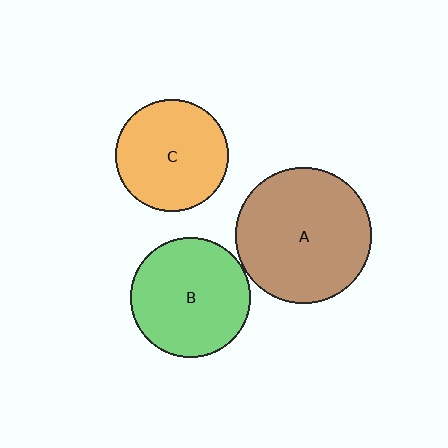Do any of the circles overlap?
No, none of the circles overlap.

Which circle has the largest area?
Circle A (brown).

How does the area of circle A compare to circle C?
Approximately 1.5 times.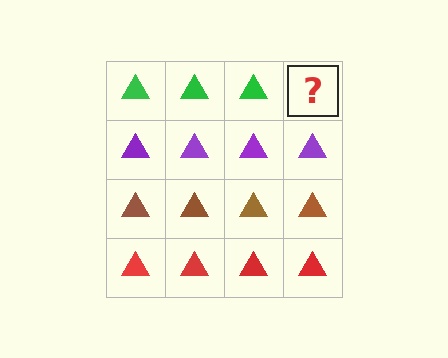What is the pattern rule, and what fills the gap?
The rule is that each row has a consistent color. The gap should be filled with a green triangle.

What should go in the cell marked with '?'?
The missing cell should contain a green triangle.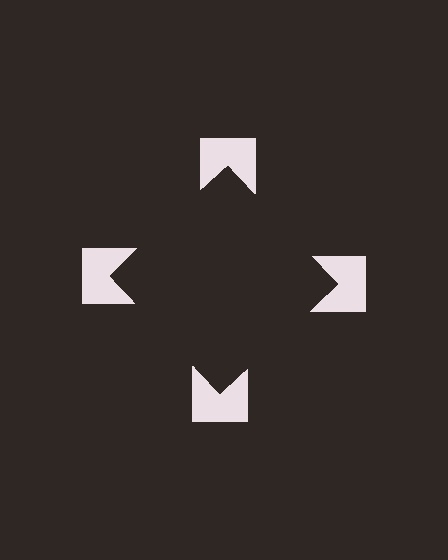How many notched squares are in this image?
There are 4 — one at each vertex of the illusory square.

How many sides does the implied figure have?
4 sides.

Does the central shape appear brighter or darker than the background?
It typically appears slightly darker than the background, even though no actual brightness change is drawn.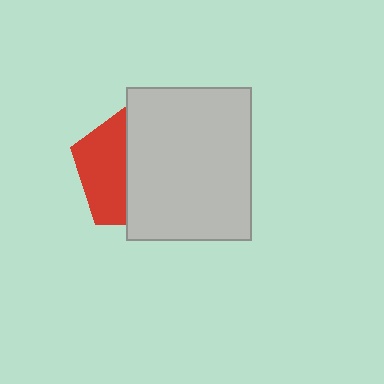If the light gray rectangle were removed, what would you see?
You would see the complete red pentagon.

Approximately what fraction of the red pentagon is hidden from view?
Roughly 61% of the red pentagon is hidden behind the light gray rectangle.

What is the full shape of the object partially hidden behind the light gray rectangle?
The partially hidden object is a red pentagon.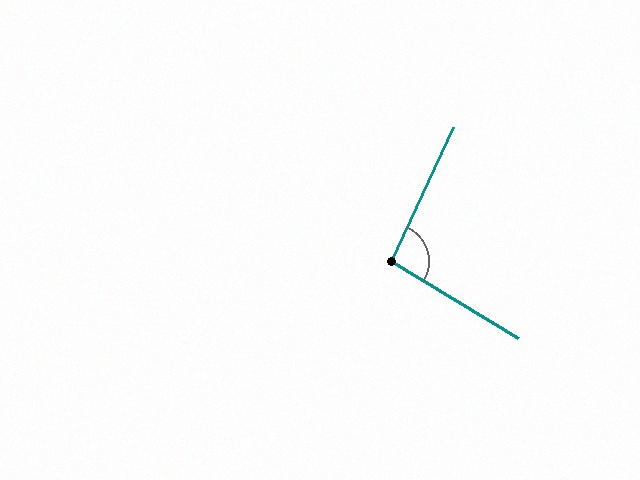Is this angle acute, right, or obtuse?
It is obtuse.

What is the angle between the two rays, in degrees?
Approximately 96 degrees.